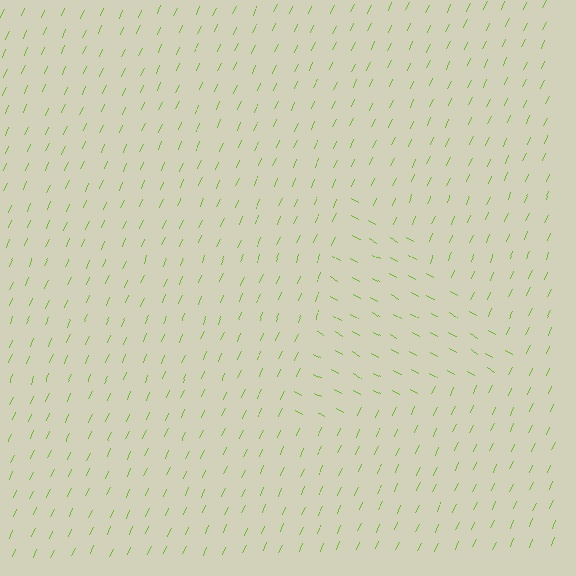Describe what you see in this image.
The image is filled with small lime line segments. A triangle region in the image has lines oriented differently from the surrounding lines, creating a visible texture boundary.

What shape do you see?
I see a triangle.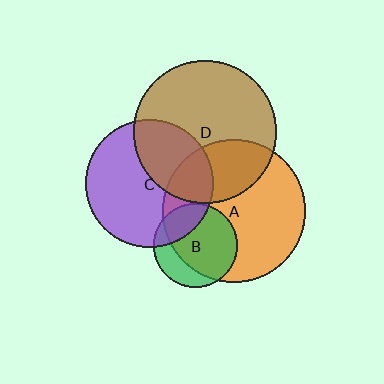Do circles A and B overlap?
Yes.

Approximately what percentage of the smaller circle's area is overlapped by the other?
Approximately 75%.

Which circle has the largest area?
Circle D (brown).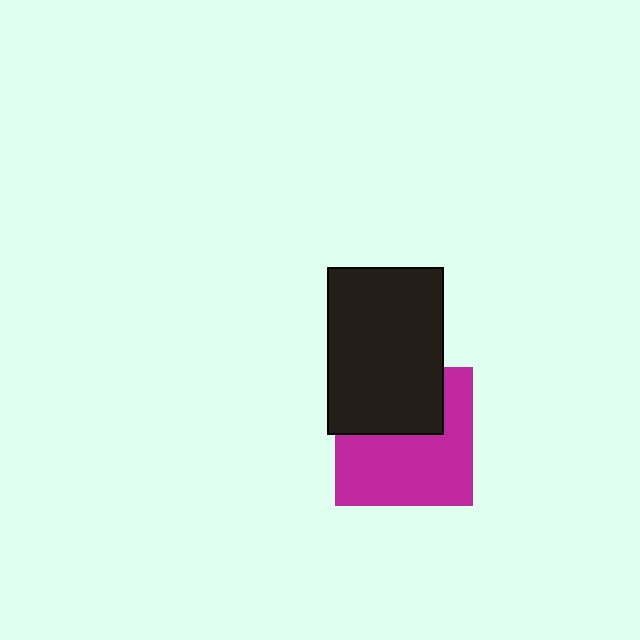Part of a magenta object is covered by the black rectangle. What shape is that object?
It is a square.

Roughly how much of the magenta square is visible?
About half of it is visible (roughly 61%).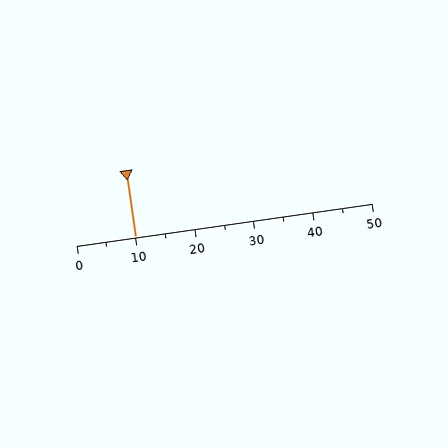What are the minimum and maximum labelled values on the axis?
The axis runs from 0 to 50.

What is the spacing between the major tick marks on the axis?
The major ticks are spaced 10 apart.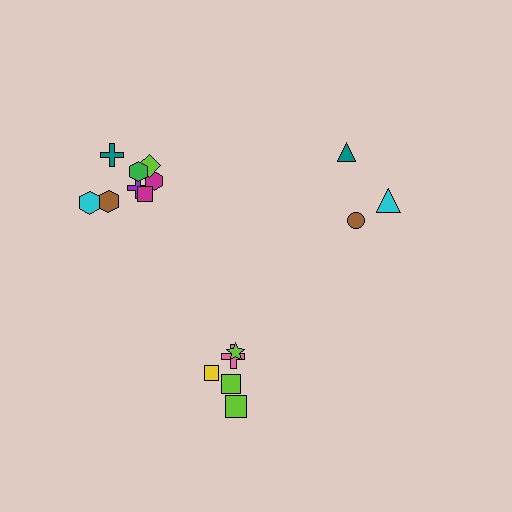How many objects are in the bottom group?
There are 5 objects.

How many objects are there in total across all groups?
There are 16 objects.